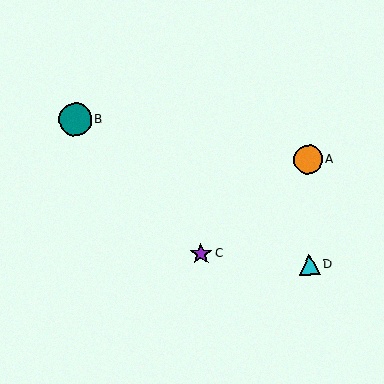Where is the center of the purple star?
The center of the purple star is at (201, 254).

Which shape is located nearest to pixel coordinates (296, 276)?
The cyan triangle (labeled D) at (309, 264) is nearest to that location.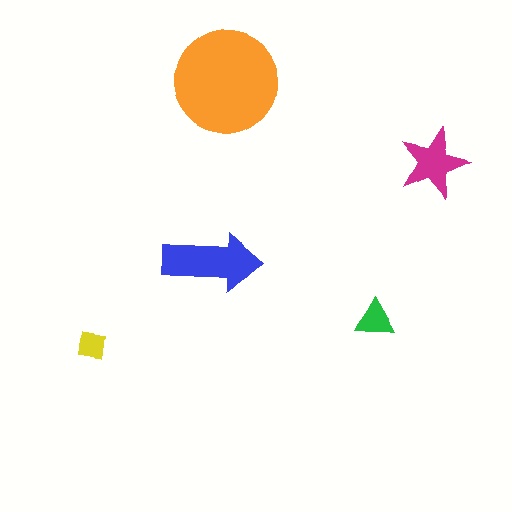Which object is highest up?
The orange circle is topmost.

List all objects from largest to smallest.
The orange circle, the blue arrow, the magenta star, the green triangle, the yellow square.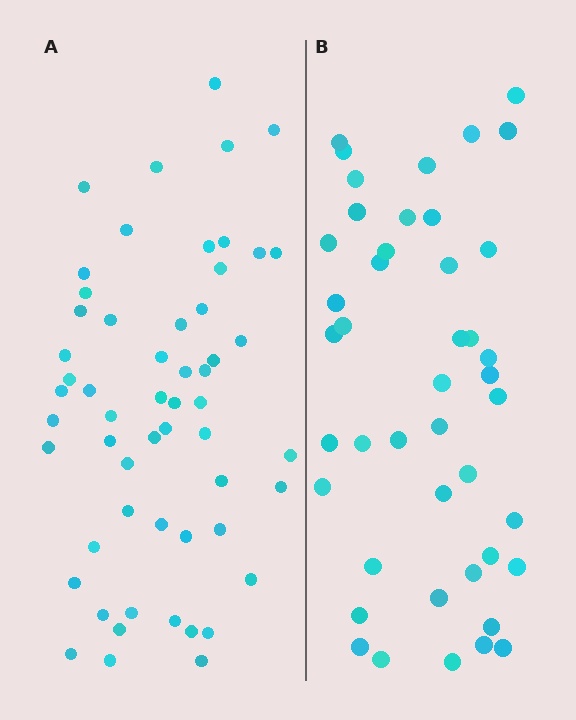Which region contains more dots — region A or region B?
Region A (the left region) has more dots.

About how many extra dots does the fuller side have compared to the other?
Region A has roughly 12 or so more dots than region B.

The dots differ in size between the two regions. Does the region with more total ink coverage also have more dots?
No. Region B has more total ink coverage because its dots are larger, but region A actually contains more individual dots. Total area can be misleading — the number of items is what matters here.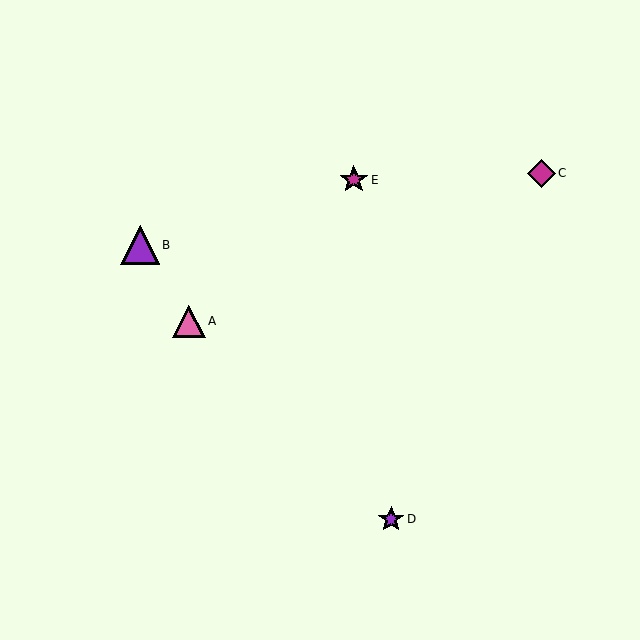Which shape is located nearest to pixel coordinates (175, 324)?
The pink triangle (labeled A) at (189, 321) is nearest to that location.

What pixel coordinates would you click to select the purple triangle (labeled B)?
Click at (140, 245) to select the purple triangle B.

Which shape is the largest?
The purple triangle (labeled B) is the largest.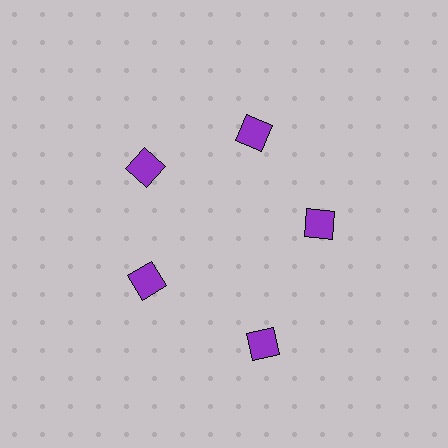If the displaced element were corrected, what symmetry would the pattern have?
It would have 5-fold rotational symmetry — the pattern would map onto itself every 72 degrees.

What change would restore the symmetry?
The symmetry would be restored by moving it inward, back onto the ring so that all 5 diamonds sit at equal angles and equal distance from the center.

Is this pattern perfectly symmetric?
No. The 5 purple diamonds are arranged in a ring, but one element near the 5 o'clock position is pushed outward from the center, breaking the 5-fold rotational symmetry.